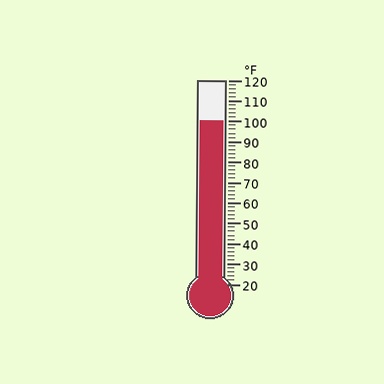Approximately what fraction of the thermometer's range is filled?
The thermometer is filled to approximately 80% of its range.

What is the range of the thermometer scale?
The thermometer scale ranges from 20°F to 120°F.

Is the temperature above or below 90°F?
The temperature is above 90°F.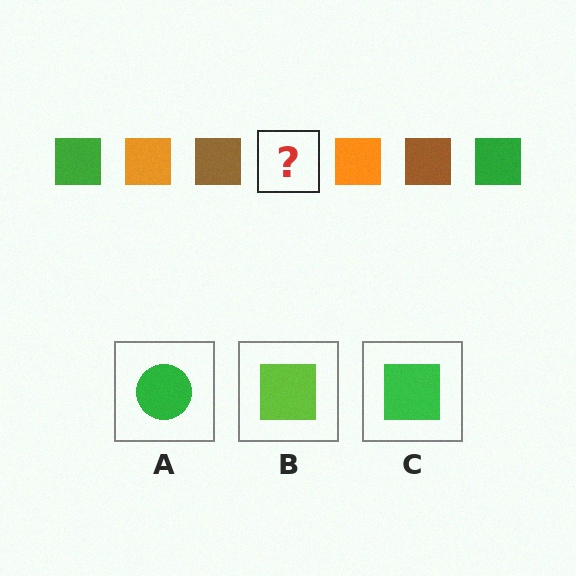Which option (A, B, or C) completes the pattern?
C.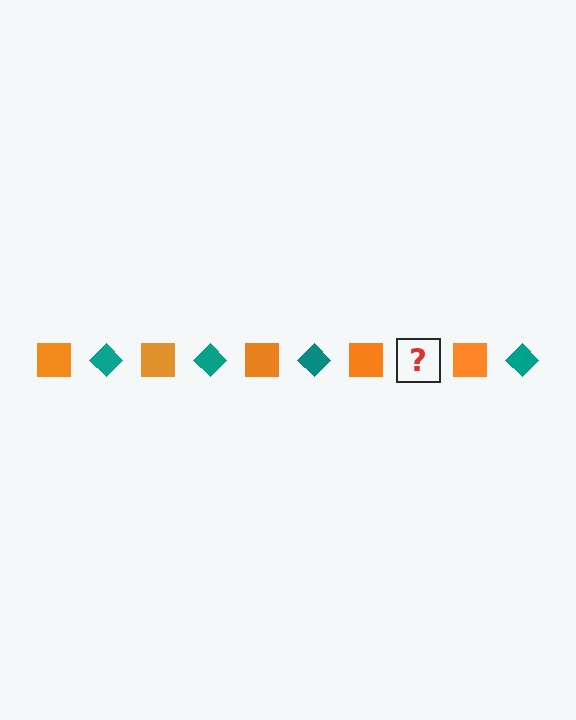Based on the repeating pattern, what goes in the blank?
The blank should be a teal diamond.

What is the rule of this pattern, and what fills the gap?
The rule is that the pattern alternates between orange square and teal diamond. The gap should be filled with a teal diamond.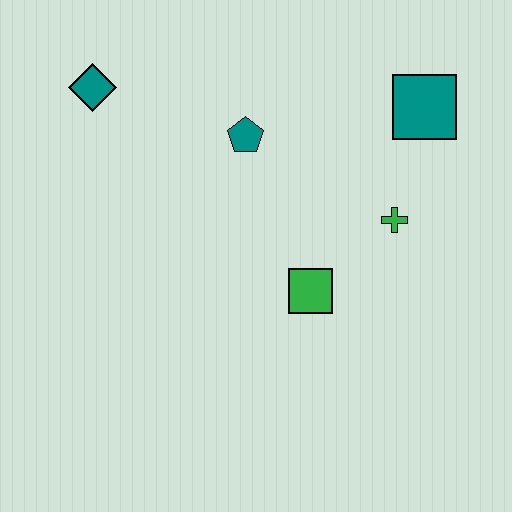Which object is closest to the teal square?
The green cross is closest to the teal square.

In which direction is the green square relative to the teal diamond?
The green square is to the right of the teal diamond.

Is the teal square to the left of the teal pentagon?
No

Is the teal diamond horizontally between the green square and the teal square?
No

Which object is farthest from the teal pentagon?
The teal square is farthest from the teal pentagon.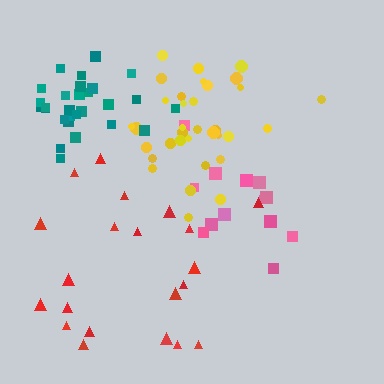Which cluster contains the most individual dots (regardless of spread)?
Yellow (35).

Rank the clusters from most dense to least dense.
teal, yellow, pink, red.